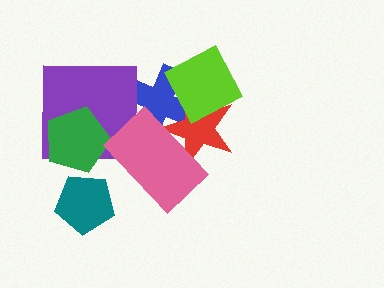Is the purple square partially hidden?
Yes, it is partially covered by another shape.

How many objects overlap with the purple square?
3 objects overlap with the purple square.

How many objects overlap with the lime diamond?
2 objects overlap with the lime diamond.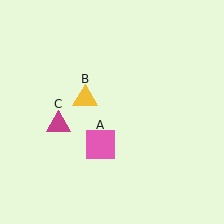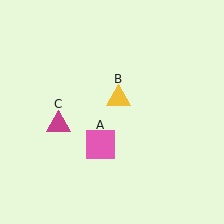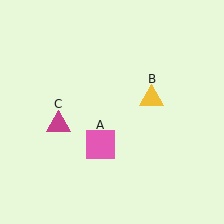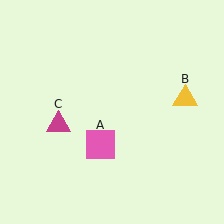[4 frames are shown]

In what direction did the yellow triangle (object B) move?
The yellow triangle (object B) moved right.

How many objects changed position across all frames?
1 object changed position: yellow triangle (object B).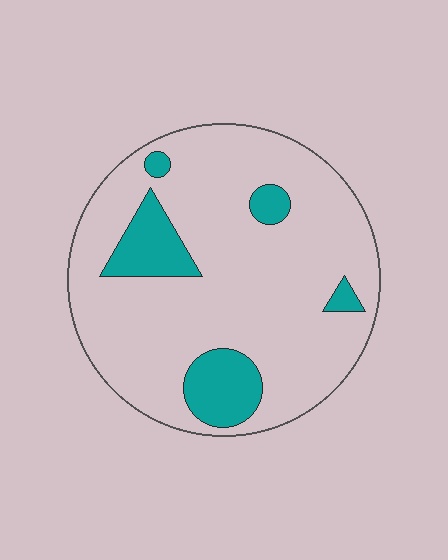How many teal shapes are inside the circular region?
5.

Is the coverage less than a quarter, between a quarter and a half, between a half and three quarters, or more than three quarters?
Less than a quarter.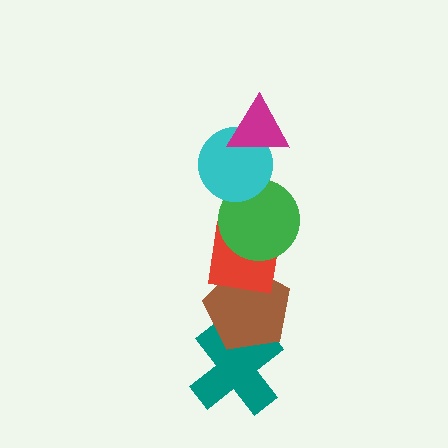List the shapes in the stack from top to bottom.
From top to bottom: the magenta triangle, the cyan circle, the green circle, the red square, the brown pentagon, the teal cross.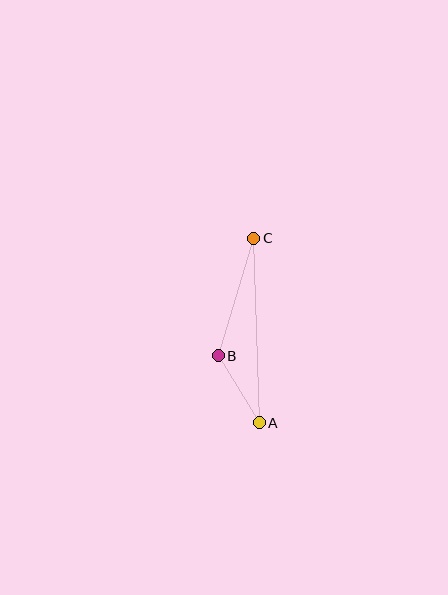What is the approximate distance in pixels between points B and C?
The distance between B and C is approximately 123 pixels.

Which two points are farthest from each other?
Points A and C are farthest from each other.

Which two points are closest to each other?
Points A and B are closest to each other.